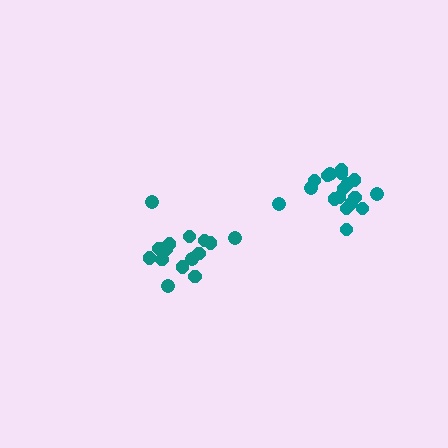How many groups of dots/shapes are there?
There are 2 groups.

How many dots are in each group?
Group 1: 18 dots, Group 2: 16 dots (34 total).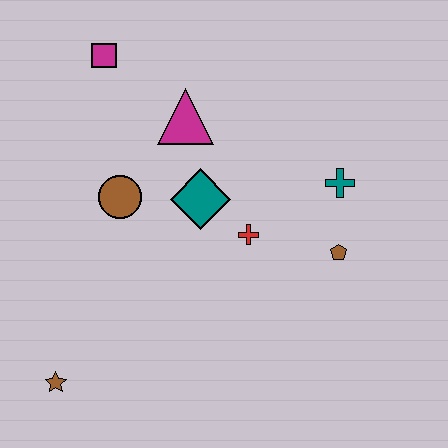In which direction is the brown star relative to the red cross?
The brown star is to the left of the red cross.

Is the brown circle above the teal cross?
No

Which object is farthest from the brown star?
The teal cross is farthest from the brown star.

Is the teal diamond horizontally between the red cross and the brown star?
Yes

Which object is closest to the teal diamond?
The red cross is closest to the teal diamond.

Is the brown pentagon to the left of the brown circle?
No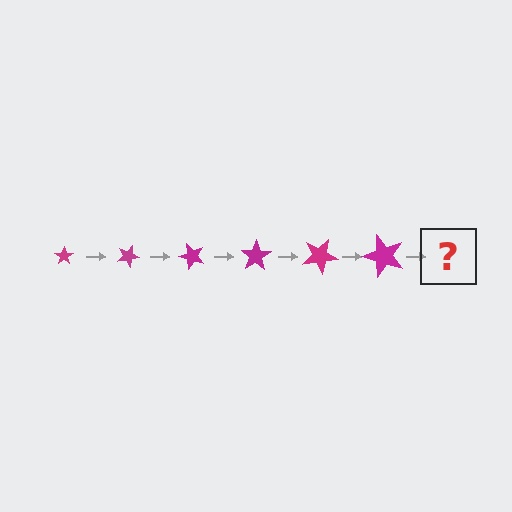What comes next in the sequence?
The next element should be a star, larger than the previous one and rotated 150 degrees from the start.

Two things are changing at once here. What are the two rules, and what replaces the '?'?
The two rules are that the star grows larger each step and it rotates 25 degrees each step. The '?' should be a star, larger than the previous one and rotated 150 degrees from the start.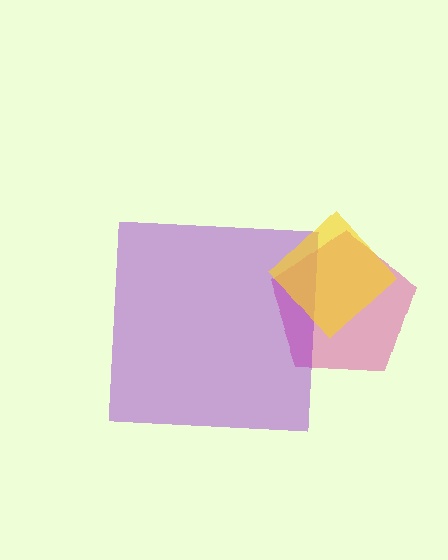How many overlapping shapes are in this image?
There are 3 overlapping shapes in the image.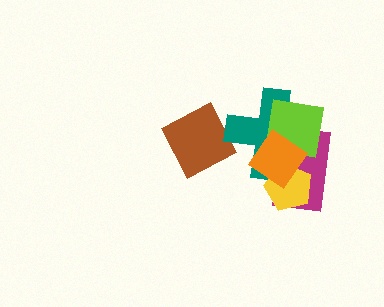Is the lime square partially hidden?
Yes, it is partially covered by another shape.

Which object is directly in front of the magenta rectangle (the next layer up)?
The yellow pentagon is directly in front of the magenta rectangle.